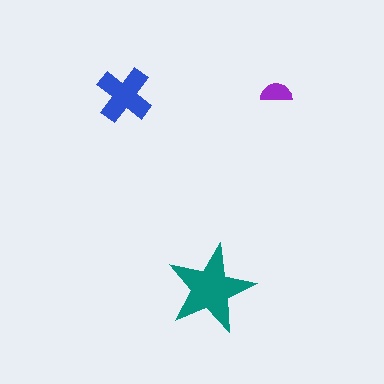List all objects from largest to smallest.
The teal star, the blue cross, the purple semicircle.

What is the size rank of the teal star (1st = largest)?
1st.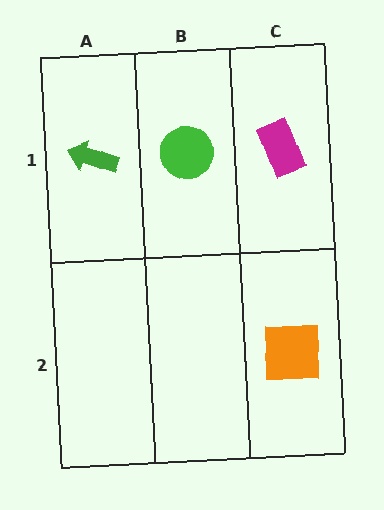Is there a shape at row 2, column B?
No, that cell is empty.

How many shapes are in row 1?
3 shapes.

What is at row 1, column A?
A green arrow.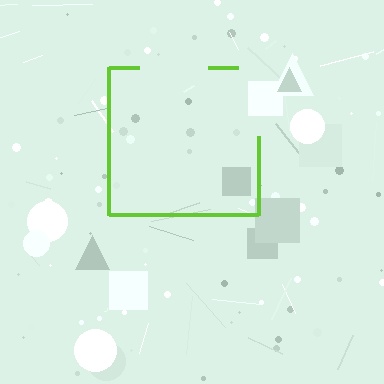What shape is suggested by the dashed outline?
The dashed outline suggests a square.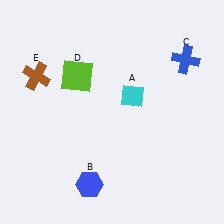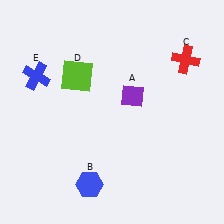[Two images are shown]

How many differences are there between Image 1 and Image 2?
There are 3 differences between the two images.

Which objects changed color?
A changed from cyan to purple. C changed from blue to red. E changed from brown to blue.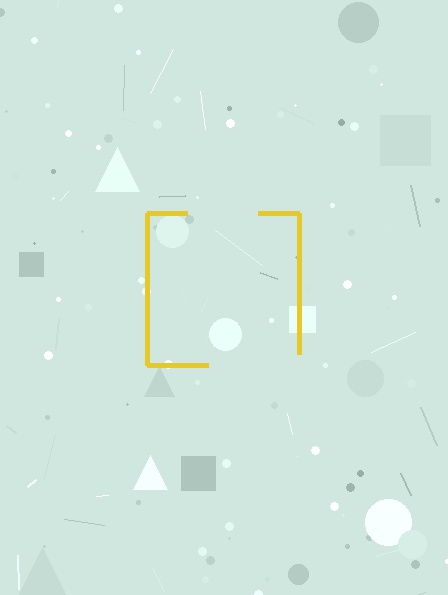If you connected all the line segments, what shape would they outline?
They would outline a square.